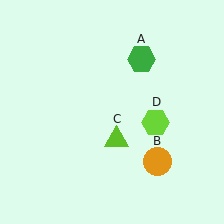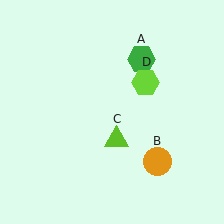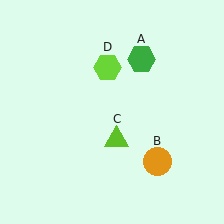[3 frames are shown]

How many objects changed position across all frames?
1 object changed position: lime hexagon (object D).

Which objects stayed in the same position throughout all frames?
Green hexagon (object A) and orange circle (object B) and lime triangle (object C) remained stationary.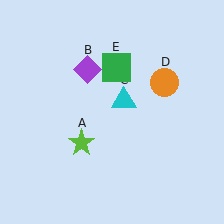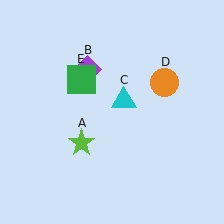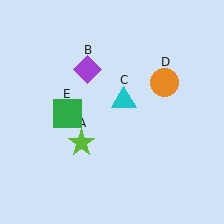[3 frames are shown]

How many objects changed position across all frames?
1 object changed position: green square (object E).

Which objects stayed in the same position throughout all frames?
Lime star (object A) and purple diamond (object B) and cyan triangle (object C) and orange circle (object D) remained stationary.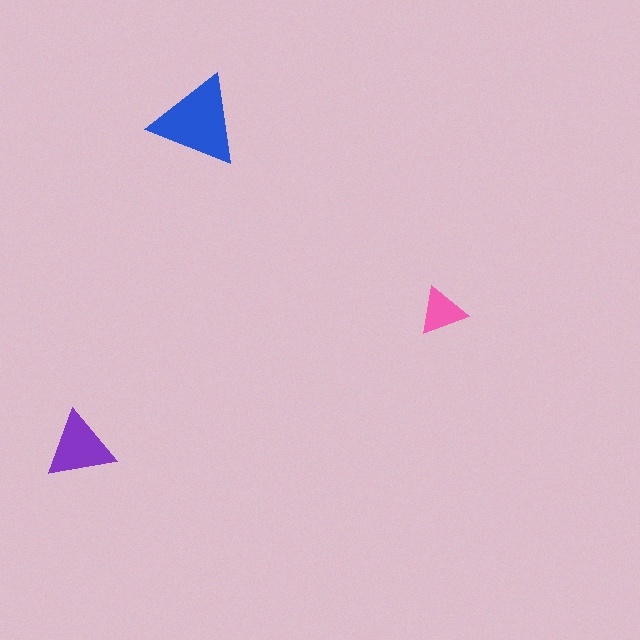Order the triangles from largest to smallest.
the blue one, the purple one, the pink one.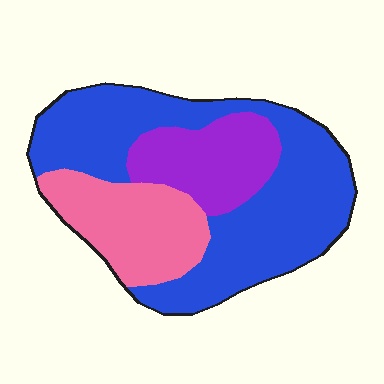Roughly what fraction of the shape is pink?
Pink takes up about one quarter (1/4) of the shape.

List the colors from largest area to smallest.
From largest to smallest: blue, pink, purple.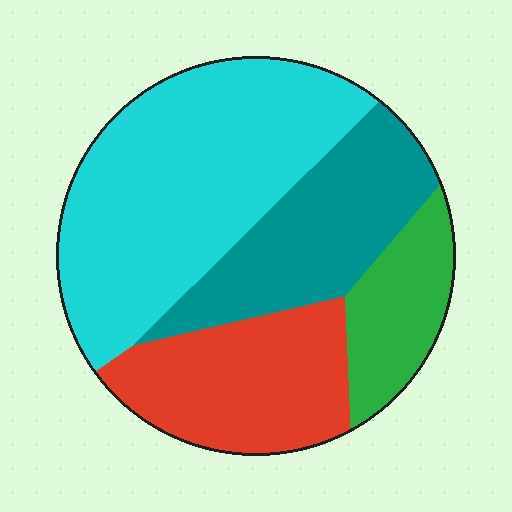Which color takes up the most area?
Cyan, at roughly 45%.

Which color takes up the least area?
Green, at roughly 15%.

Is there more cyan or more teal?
Cyan.